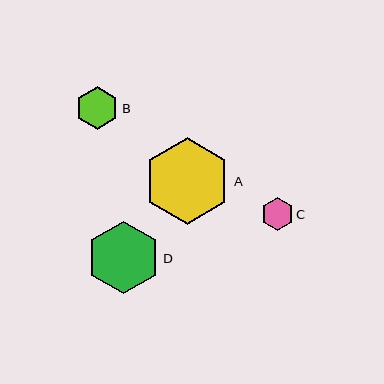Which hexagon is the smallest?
Hexagon C is the smallest with a size of approximately 32 pixels.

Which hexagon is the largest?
Hexagon A is the largest with a size of approximately 87 pixels.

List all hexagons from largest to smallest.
From largest to smallest: A, D, B, C.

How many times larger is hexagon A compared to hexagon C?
Hexagon A is approximately 2.7 times the size of hexagon C.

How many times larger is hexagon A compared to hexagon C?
Hexagon A is approximately 2.7 times the size of hexagon C.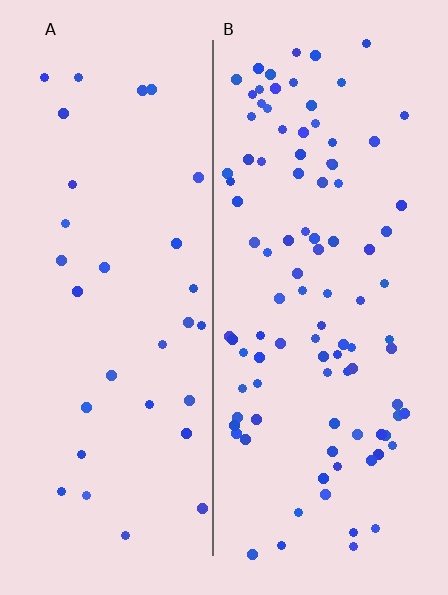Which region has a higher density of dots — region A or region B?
B (the right).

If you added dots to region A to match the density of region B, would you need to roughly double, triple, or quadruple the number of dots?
Approximately triple.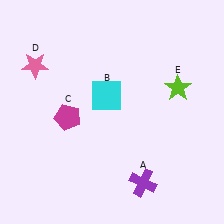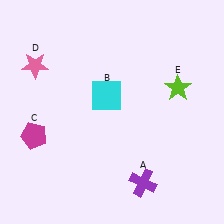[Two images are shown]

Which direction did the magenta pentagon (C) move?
The magenta pentagon (C) moved left.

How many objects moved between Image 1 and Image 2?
1 object moved between the two images.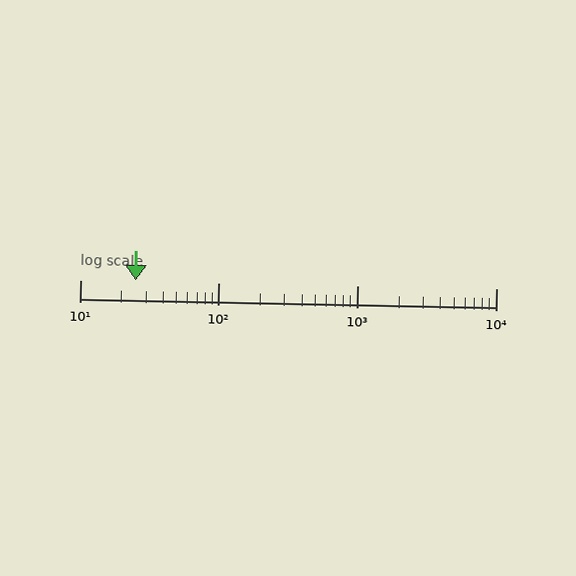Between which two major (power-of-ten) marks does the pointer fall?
The pointer is between 10 and 100.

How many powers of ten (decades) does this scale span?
The scale spans 3 decades, from 10 to 10000.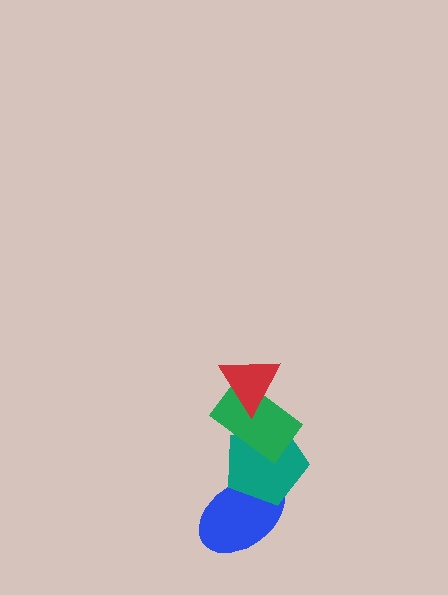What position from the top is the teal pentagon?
The teal pentagon is 3rd from the top.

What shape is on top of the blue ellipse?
The teal pentagon is on top of the blue ellipse.